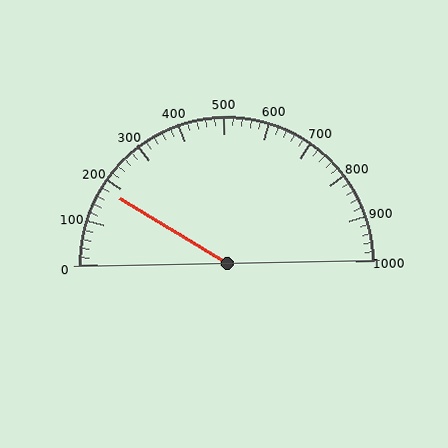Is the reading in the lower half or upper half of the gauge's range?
The reading is in the lower half of the range (0 to 1000).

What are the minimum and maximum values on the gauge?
The gauge ranges from 0 to 1000.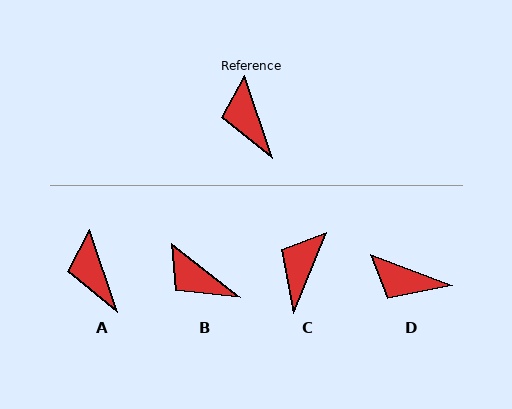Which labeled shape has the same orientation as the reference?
A.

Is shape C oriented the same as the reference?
No, it is off by about 41 degrees.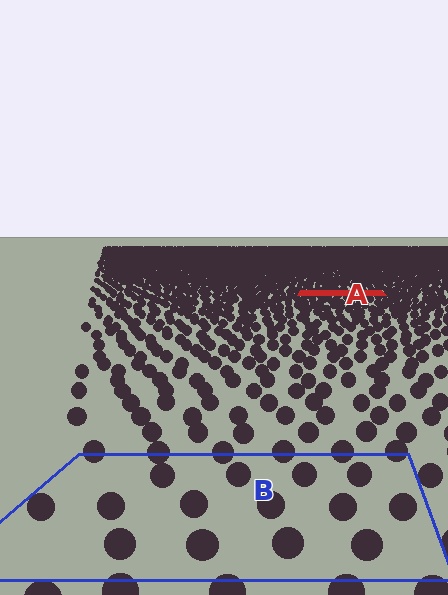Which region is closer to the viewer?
Region B is closer. The texture elements there are larger and more spread out.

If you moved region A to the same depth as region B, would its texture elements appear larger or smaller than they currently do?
They would appear larger. At a closer depth, the same texture elements are projected at a bigger on-screen size.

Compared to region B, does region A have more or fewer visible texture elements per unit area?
Region A has more texture elements per unit area — they are packed more densely because it is farther away.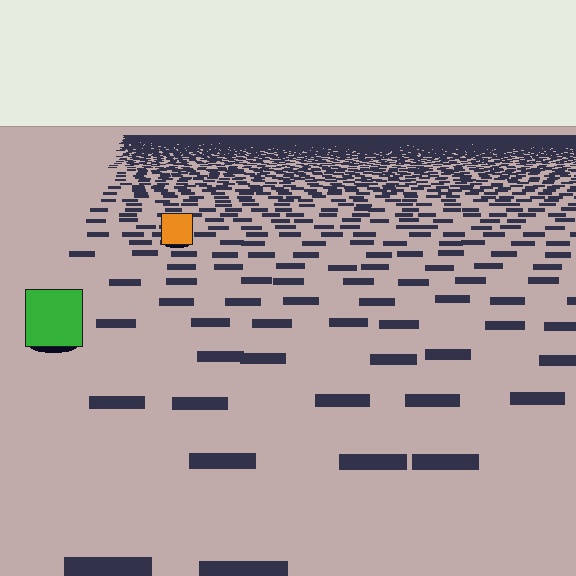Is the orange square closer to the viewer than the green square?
No. The green square is closer — you can tell from the texture gradient: the ground texture is coarser near it.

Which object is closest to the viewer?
The green square is closest. The texture marks near it are larger and more spread out.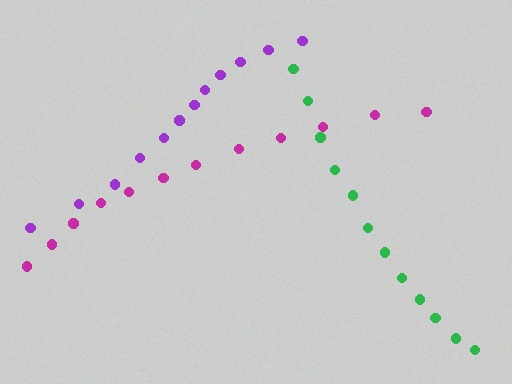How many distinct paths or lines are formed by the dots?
There are 3 distinct paths.